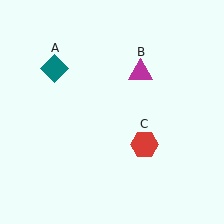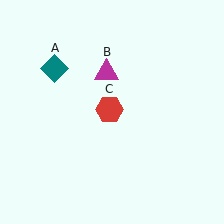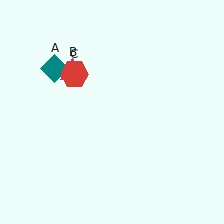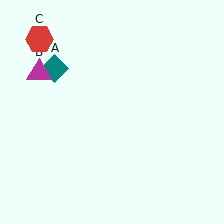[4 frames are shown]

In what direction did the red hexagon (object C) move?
The red hexagon (object C) moved up and to the left.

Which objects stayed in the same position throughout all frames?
Teal diamond (object A) remained stationary.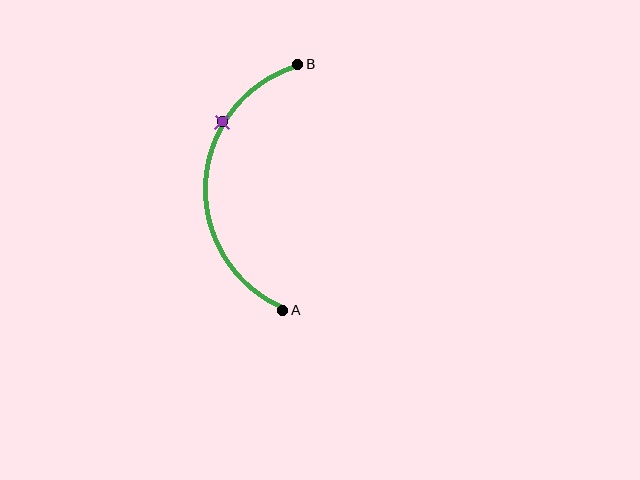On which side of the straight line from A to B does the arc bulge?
The arc bulges to the left of the straight line connecting A and B.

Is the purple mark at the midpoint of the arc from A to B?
No. The purple mark lies on the arc but is closer to endpoint B. The arc midpoint would be at the point on the curve equidistant along the arc from both A and B.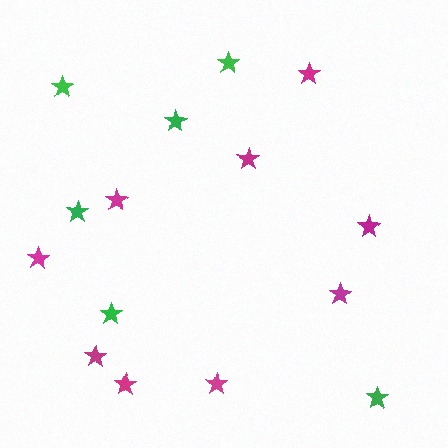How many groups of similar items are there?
There are 2 groups: one group of green stars (6) and one group of magenta stars (9).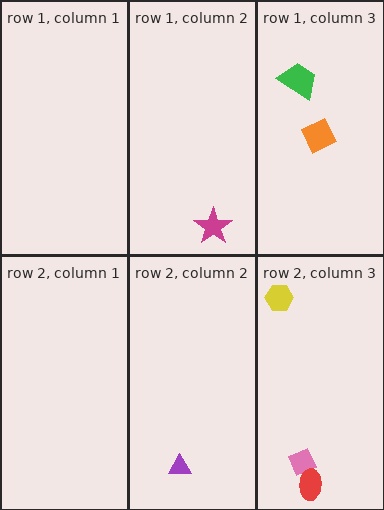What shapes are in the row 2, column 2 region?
The purple triangle.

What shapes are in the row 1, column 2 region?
The magenta star.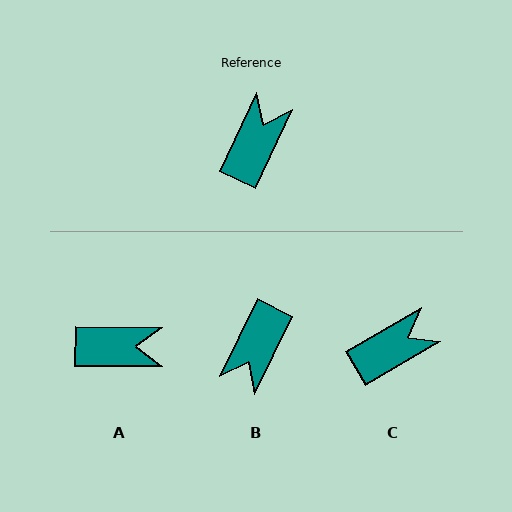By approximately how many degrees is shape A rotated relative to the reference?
Approximately 65 degrees clockwise.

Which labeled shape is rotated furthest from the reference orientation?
B, about 179 degrees away.